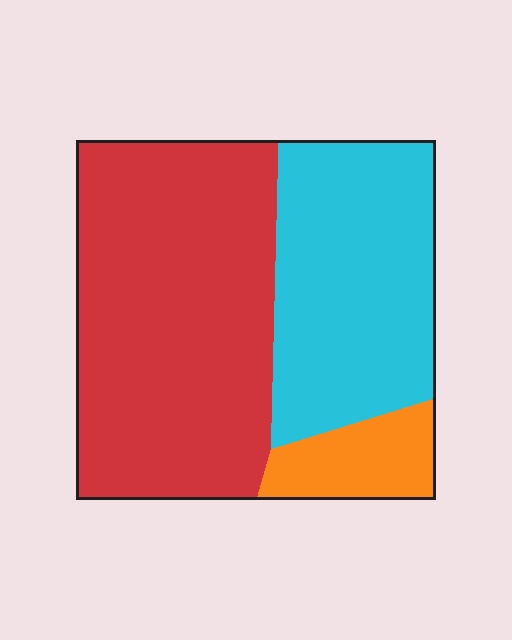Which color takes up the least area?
Orange, at roughly 10%.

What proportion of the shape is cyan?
Cyan takes up about one third (1/3) of the shape.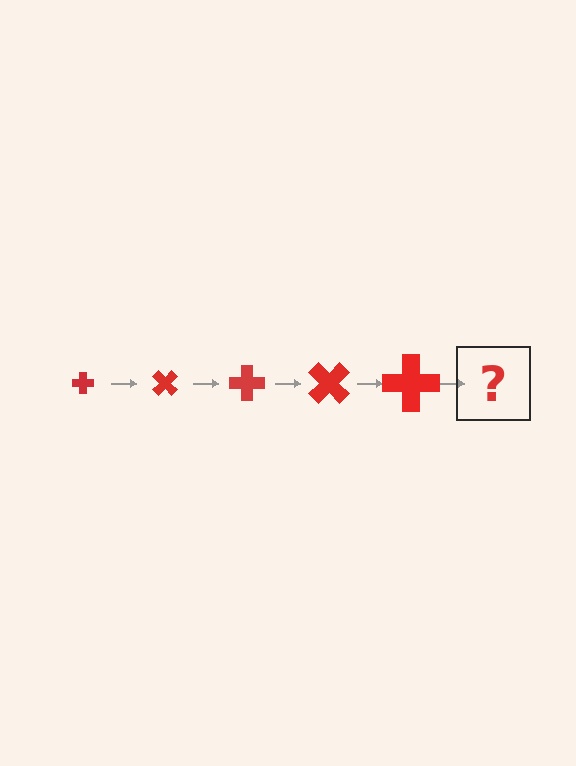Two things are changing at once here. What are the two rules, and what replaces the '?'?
The two rules are that the cross grows larger each step and it rotates 45 degrees each step. The '?' should be a cross, larger than the previous one and rotated 225 degrees from the start.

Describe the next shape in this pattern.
It should be a cross, larger than the previous one and rotated 225 degrees from the start.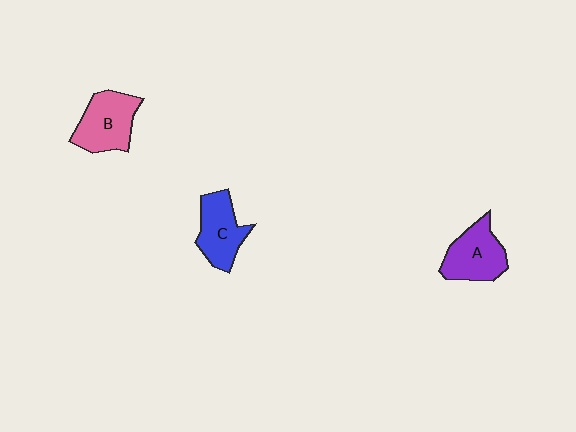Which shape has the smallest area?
Shape C (blue).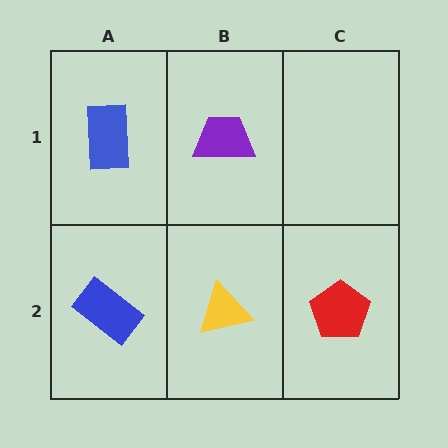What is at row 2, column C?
A red pentagon.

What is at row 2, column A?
A blue rectangle.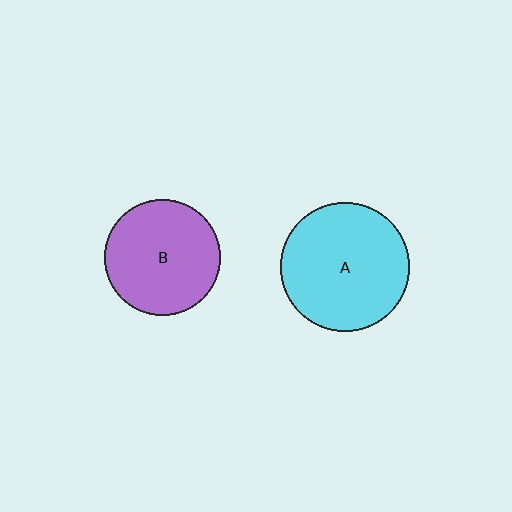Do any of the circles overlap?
No, none of the circles overlap.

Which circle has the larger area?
Circle A (cyan).